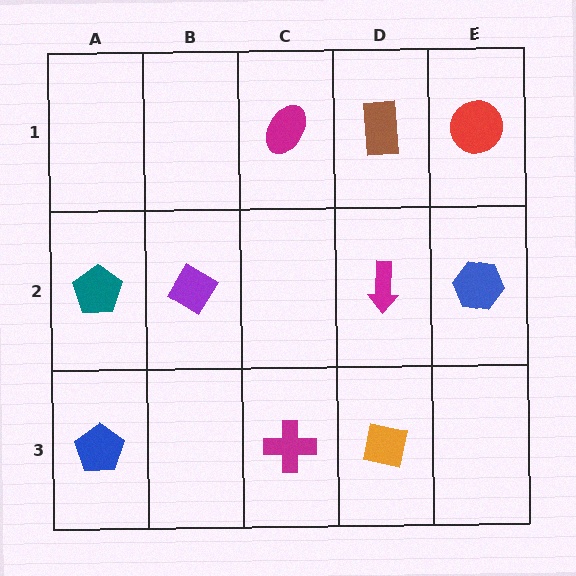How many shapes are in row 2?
4 shapes.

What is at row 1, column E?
A red circle.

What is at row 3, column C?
A magenta cross.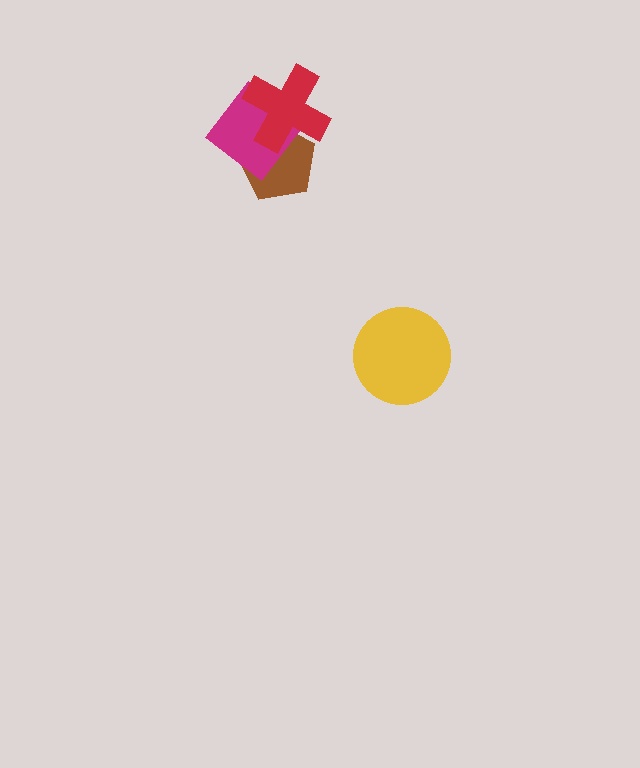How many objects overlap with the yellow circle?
0 objects overlap with the yellow circle.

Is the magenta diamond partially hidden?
Yes, it is partially covered by another shape.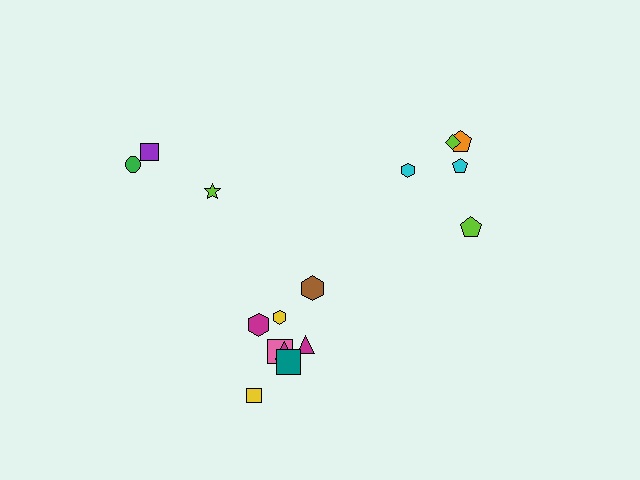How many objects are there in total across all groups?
There are 16 objects.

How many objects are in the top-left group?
There are 3 objects.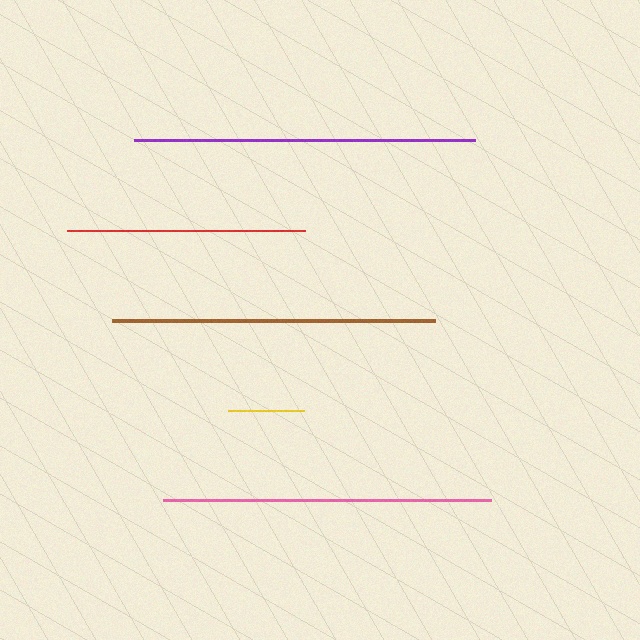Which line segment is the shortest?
The yellow line is the shortest at approximately 75 pixels.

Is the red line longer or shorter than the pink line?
The pink line is longer than the red line.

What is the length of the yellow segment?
The yellow segment is approximately 75 pixels long.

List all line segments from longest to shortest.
From longest to shortest: purple, pink, brown, red, yellow.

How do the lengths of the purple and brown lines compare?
The purple and brown lines are approximately the same length.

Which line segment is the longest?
The purple line is the longest at approximately 341 pixels.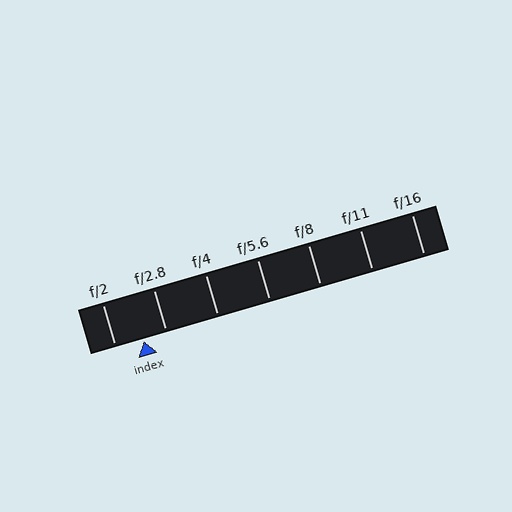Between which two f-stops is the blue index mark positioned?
The index mark is between f/2 and f/2.8.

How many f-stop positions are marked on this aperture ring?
There are 7 f-stop positions marked.